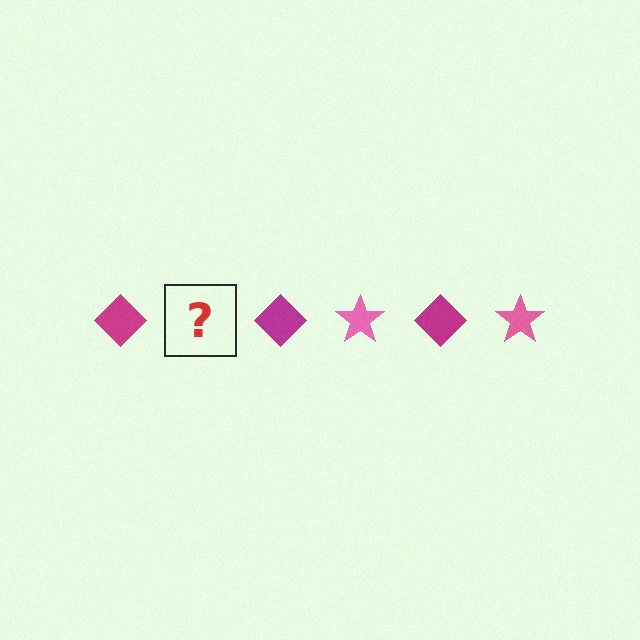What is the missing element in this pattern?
The missing element is a pink star.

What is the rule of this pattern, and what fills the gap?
The rule is that the pattern alternates between magenta diamond and pink star. The gap should be filled with a pink star.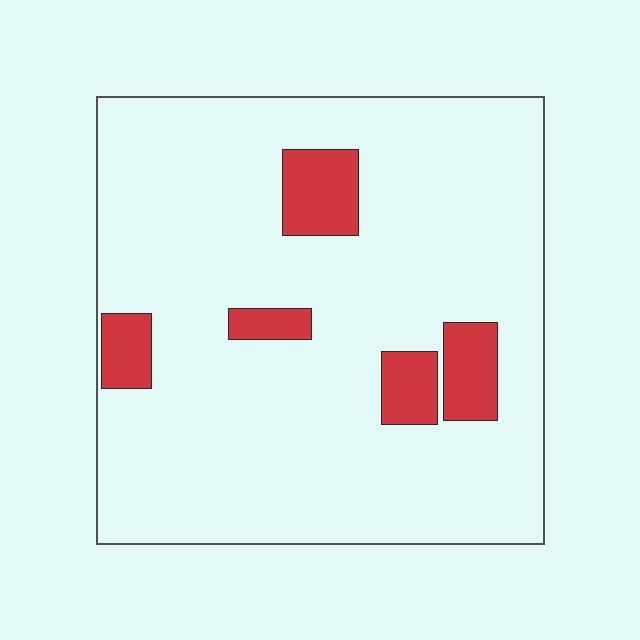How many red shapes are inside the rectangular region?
5.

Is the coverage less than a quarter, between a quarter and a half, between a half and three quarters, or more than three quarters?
Less than a quarter.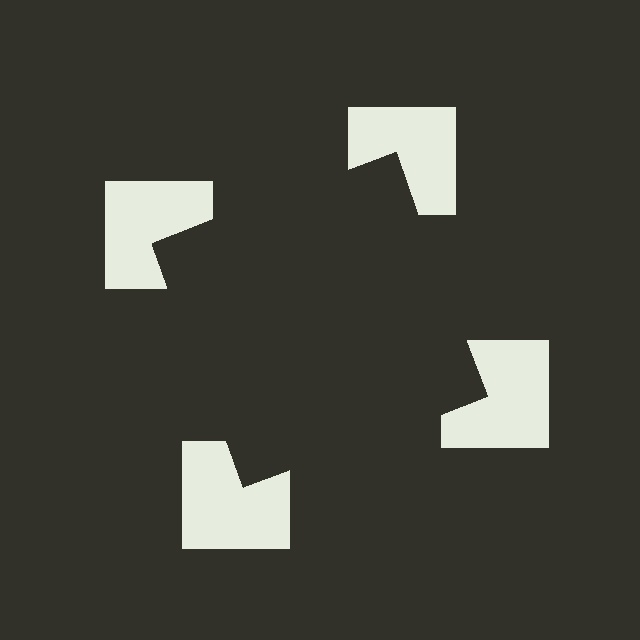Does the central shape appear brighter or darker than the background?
It typically appears slightly darker than the background, even though no actual brightness change is drawn.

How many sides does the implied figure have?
4 sides.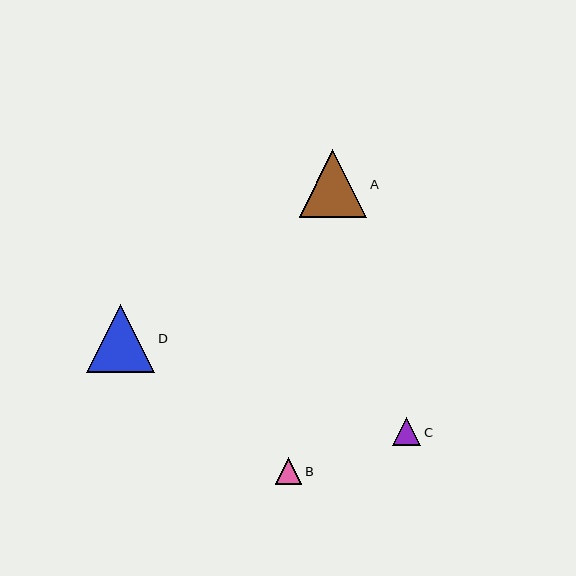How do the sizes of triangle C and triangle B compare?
Triangle C and triangle B are approximately the same size.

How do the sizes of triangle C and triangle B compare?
Triangle C and triangle B are approximately the same size.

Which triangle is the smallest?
Triangle B is the smallest with a size of approximately 26 pixels.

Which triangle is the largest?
Triangle D is the largest with a size of approximately 68 pixels.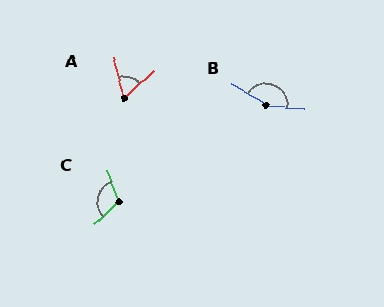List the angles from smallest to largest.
A (61°), C (113°), B (154°).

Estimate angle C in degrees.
Approximately 113 degrees.